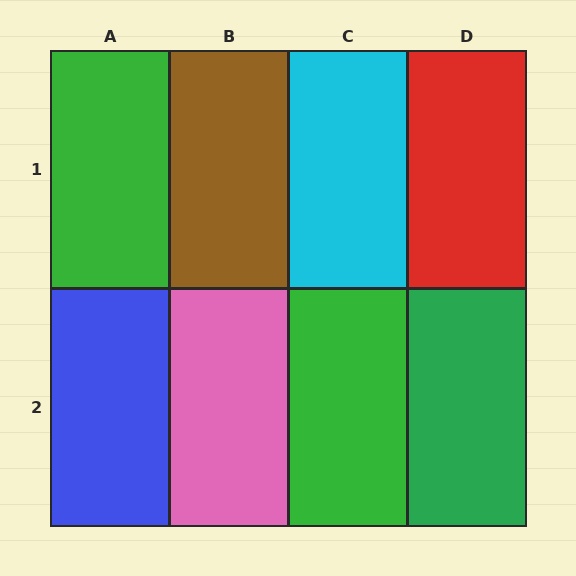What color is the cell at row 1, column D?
Red.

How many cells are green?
3 cells are green.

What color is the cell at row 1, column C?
Cyan.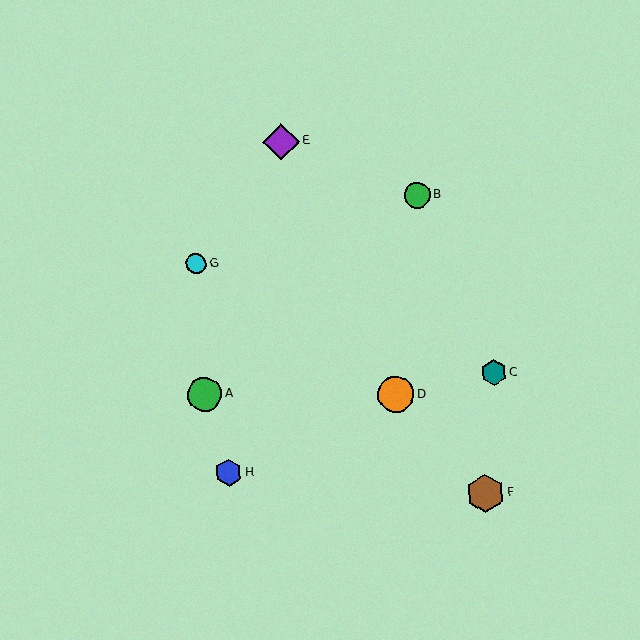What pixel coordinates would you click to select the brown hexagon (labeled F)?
Click at (485, 493) to select the brown hexagon F.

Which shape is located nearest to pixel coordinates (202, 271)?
The cyan circle (labeled G) at (196, 264) is nearest to that location.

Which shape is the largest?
The brown hexagon (labeled F) is the largest.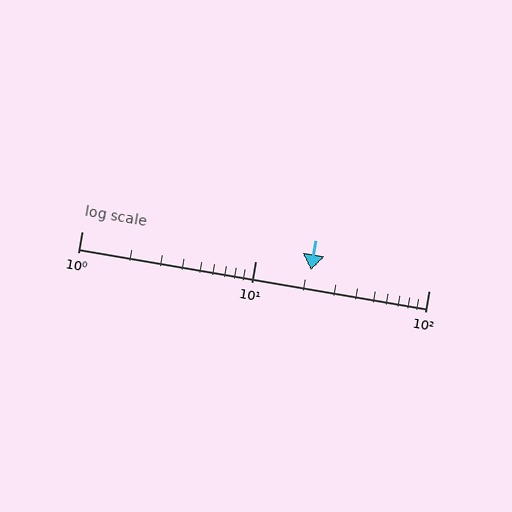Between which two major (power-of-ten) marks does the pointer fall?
The pointer is between 10 and 100.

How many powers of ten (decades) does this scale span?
The scale spans 2 decades, from 1 to 100.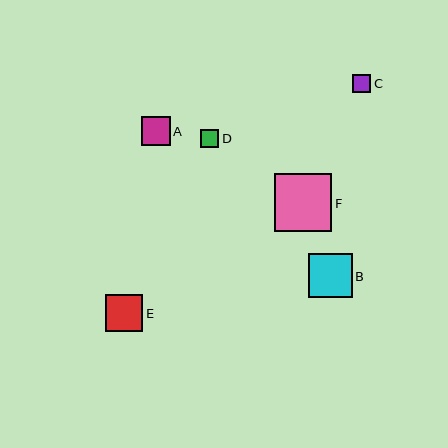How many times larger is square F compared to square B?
Square F is approximately 1.3 times the size of square B.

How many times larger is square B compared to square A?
Square B is approximately 1.5 times the size of square A.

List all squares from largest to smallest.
From largest to smallest: F, B, E, A, C, D.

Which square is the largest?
Square F is the largest with a size of approximately 58 pixels.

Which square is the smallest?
Square D is the smallest with a size of approximately 18 pixels.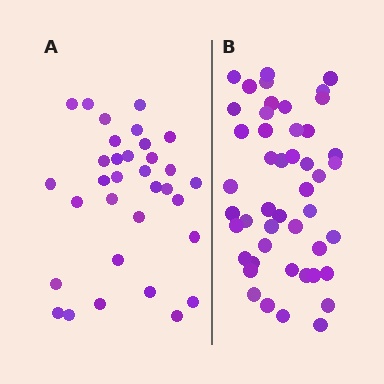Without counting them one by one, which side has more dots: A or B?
Region B (the right region) has more dots.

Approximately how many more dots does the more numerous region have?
Region B has approximately 15 more dots than region A.